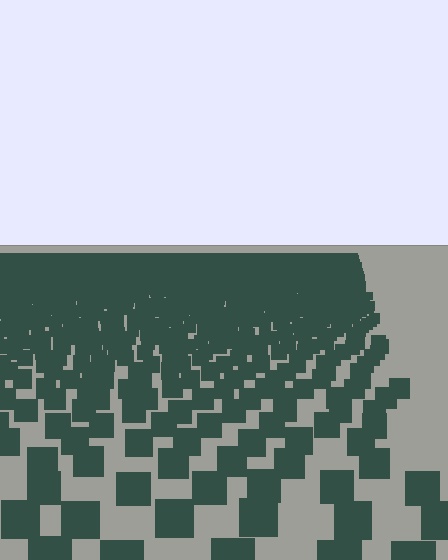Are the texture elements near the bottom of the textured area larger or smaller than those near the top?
Larger. Near the bottom, elements are closer to the viewer and appear at a bigger on-screen size.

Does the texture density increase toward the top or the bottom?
Density increases toward the top.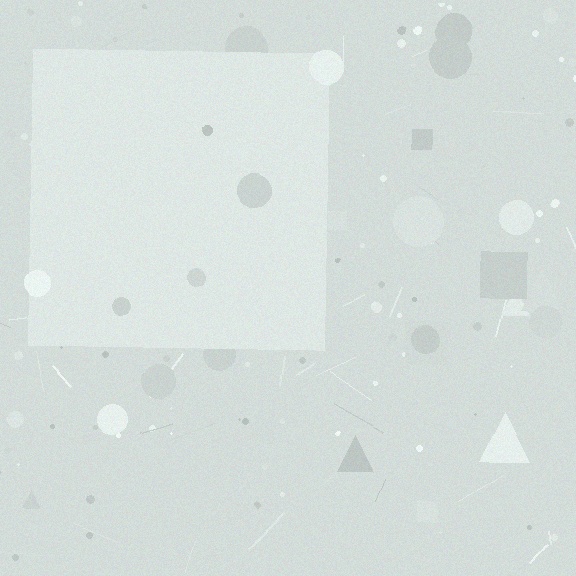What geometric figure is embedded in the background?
A square is embedded in the background.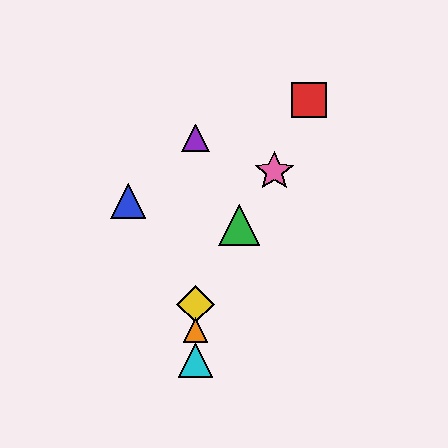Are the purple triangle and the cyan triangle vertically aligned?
Yes, both are at x≈195.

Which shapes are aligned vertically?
The yellow diamond, the purple triangle, the orange triangle, the cyan triangle are aligned vertically.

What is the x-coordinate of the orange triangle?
The orange triangle is at x≈195.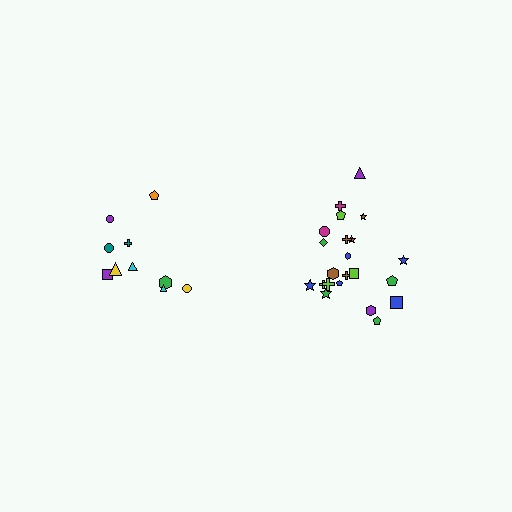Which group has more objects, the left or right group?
The right group.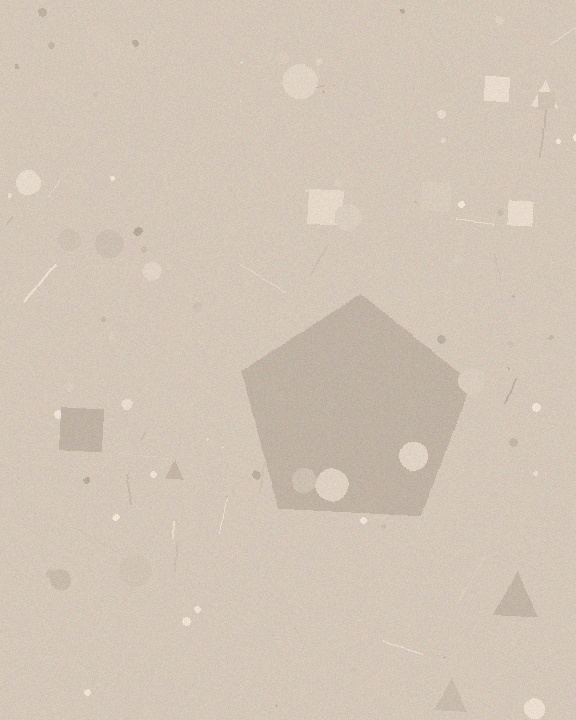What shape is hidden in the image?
A pentagon is hidden in the image.